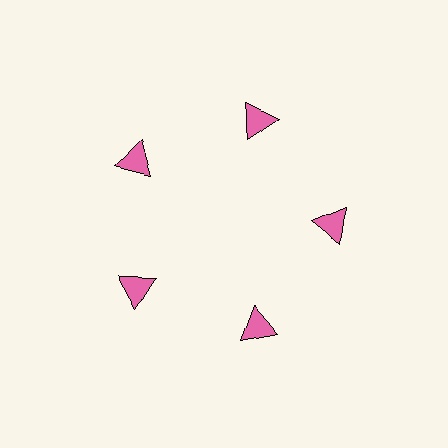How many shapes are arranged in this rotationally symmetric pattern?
There are 5 shapes, arranged in 5 groups of 1.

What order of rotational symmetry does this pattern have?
This pattern has 5-fold rotational symmetry.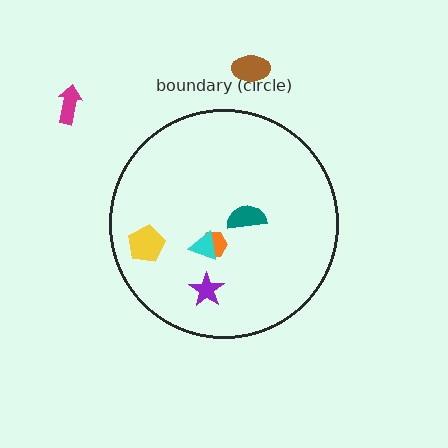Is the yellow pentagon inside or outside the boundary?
Inside.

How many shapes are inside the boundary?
5 inside, 2 outside.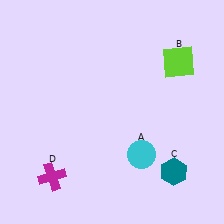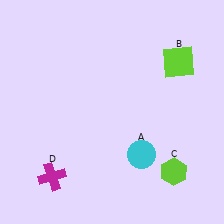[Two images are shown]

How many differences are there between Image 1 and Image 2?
There is 1 difference between the two images.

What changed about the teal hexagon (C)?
In Image 1, C is teal. In Image 2, it changed to lime.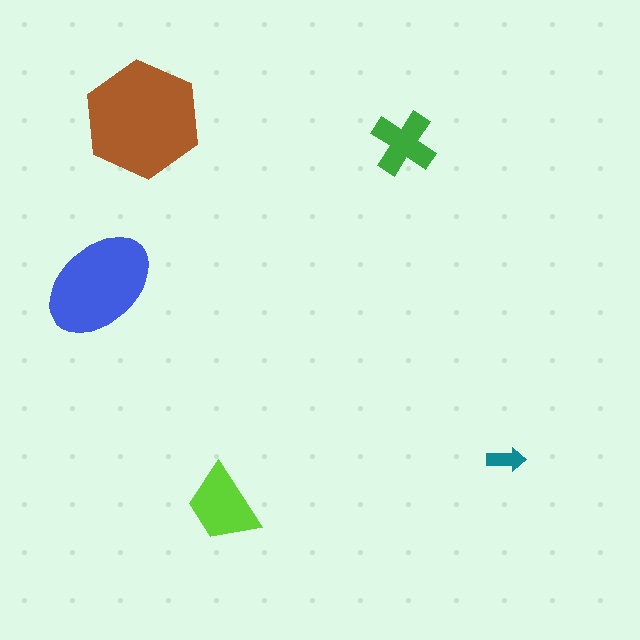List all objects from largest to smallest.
The brown hexagon, the blue ellipse, the lime trapezoid, the green cross, the teal arrow.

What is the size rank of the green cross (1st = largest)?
4th.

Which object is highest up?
The brown hexagon is topmost.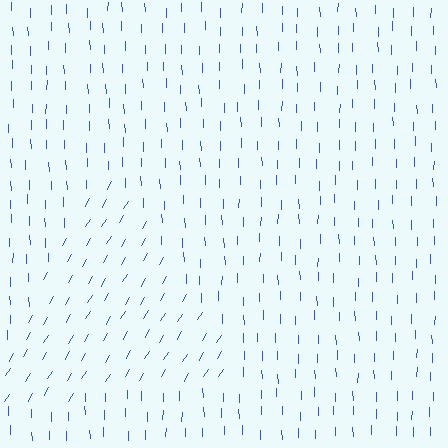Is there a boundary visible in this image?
Yes, there is a texture boundary formed by a change in line orientation.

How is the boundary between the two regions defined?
The boundary is defined purely by a change in line orientation (approximately 32 degrees difference). All lines are the same color and thickness.